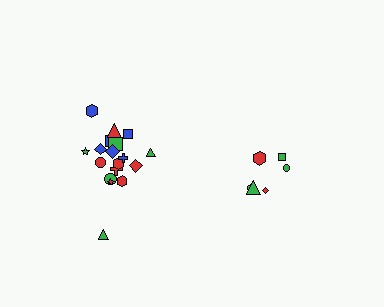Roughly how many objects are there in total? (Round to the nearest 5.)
Roughly 25 objects in total.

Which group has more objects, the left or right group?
The left group.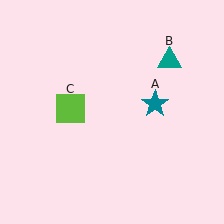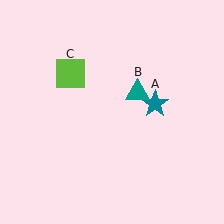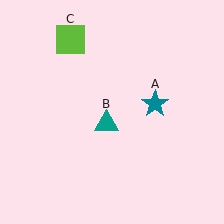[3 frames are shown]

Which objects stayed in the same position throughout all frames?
Teal star (object A) remained stationary.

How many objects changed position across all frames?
2 objects changed position: teal triangle (object B), lime square (object C).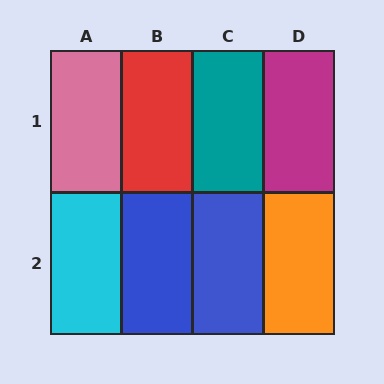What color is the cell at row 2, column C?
Blue.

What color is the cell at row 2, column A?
Cyan.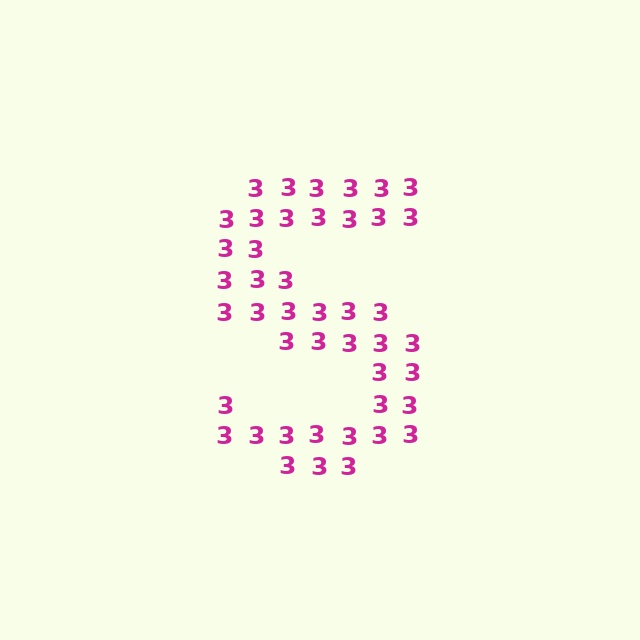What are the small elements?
The small elements are digit 3's.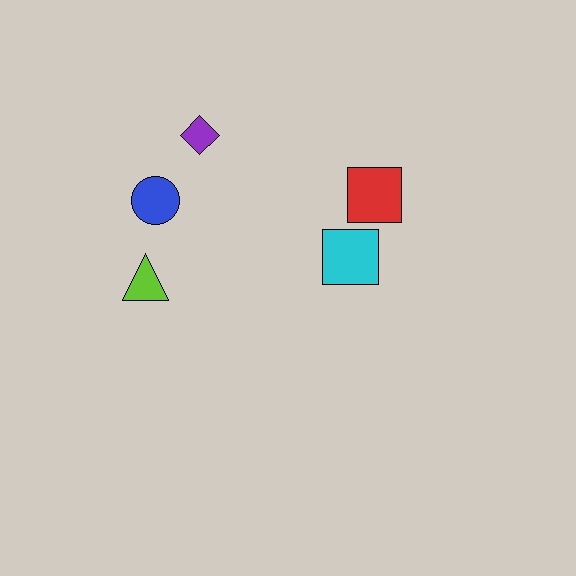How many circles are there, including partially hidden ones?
There is 1 circle.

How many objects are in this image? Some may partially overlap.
There are 5 objects.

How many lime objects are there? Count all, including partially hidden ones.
There is 1 lime object.